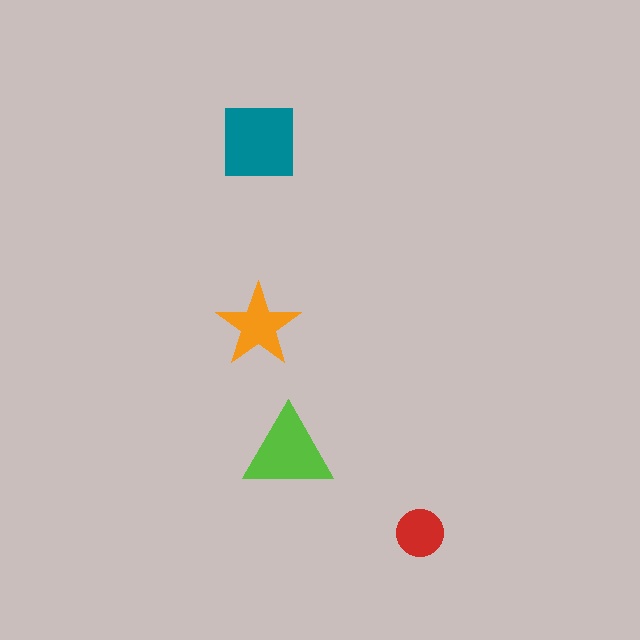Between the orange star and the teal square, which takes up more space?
The teal square.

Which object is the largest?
The teal square.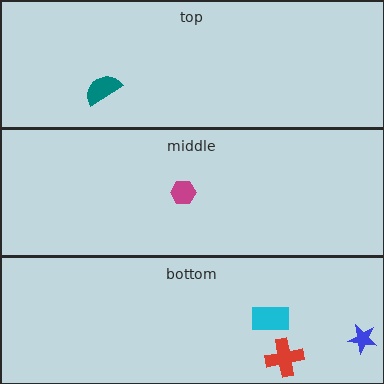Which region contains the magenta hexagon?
The middle region.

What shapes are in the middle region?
The magenta hexagon.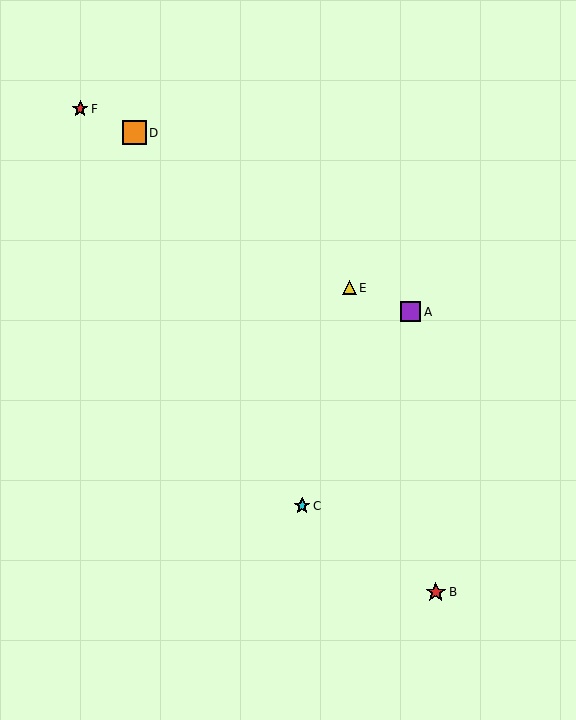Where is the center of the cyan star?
The center of the cyan star is at (302, 506).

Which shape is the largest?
The orange square (labeled D) is the largest.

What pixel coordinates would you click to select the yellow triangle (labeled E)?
Click at (350, 288) to select the yellow triangle E.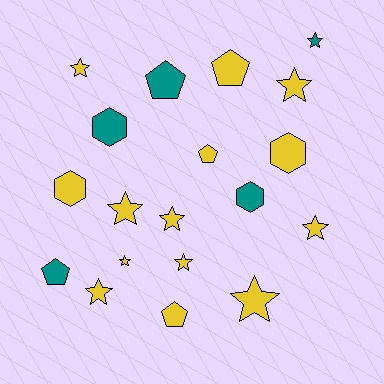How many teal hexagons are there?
There are 2 teal hexagons.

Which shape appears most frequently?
Star, with 10 objects.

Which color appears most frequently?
Yellow, with 14 objects.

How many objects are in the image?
There are 19 objects.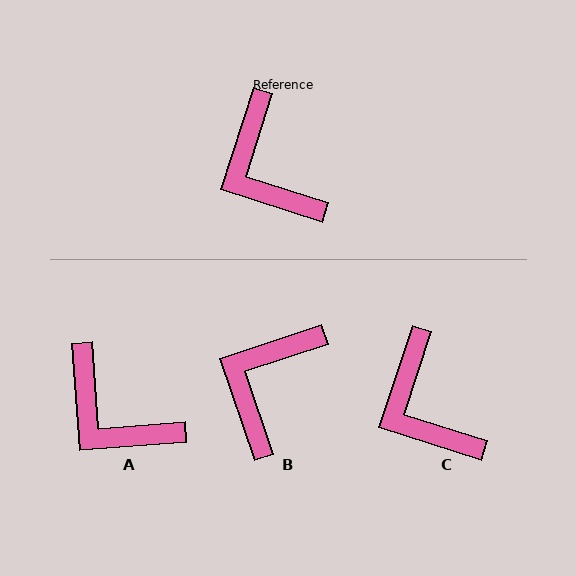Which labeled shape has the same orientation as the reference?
C.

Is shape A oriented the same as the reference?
No, it is off by about 22 degrees.